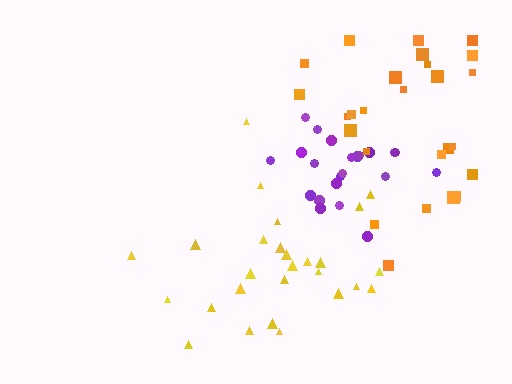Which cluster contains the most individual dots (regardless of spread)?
Yellow (27).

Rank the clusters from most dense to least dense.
purple, orange, yellow.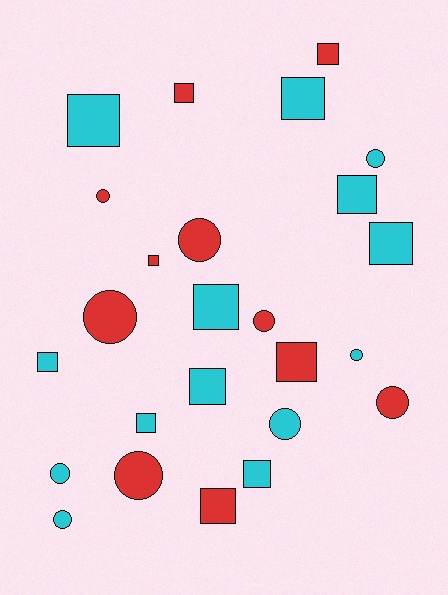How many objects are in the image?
There are 25 objects.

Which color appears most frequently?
Cyan, with 14 objects.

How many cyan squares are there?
There are 9 cyan squares.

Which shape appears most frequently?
Square, with 14 objects.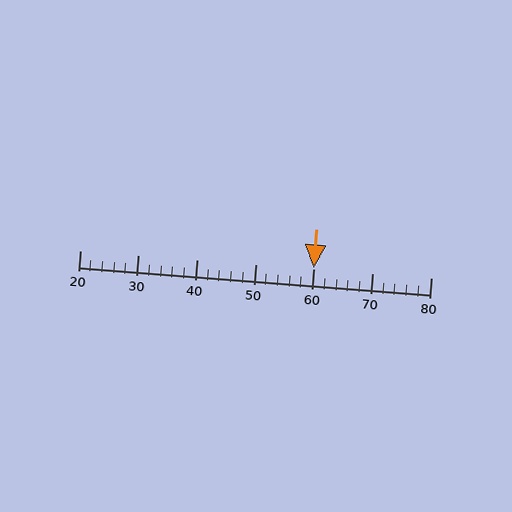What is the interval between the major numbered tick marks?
The major tick marks are spaced 10 units apart.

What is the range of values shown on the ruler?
The ruler shows values from 20 to 80.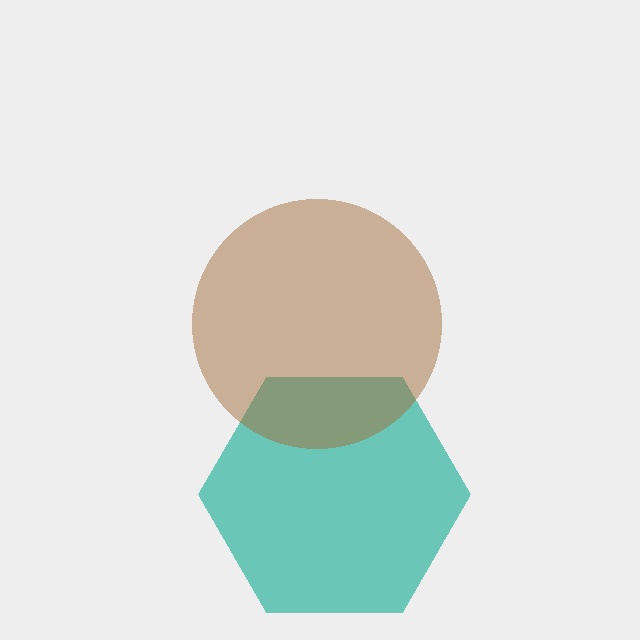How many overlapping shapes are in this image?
There are 2 overlapping shapes in the image.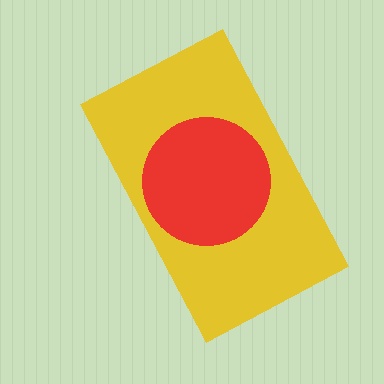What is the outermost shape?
The yellow rectangle.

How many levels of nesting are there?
2.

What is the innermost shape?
The red circle.